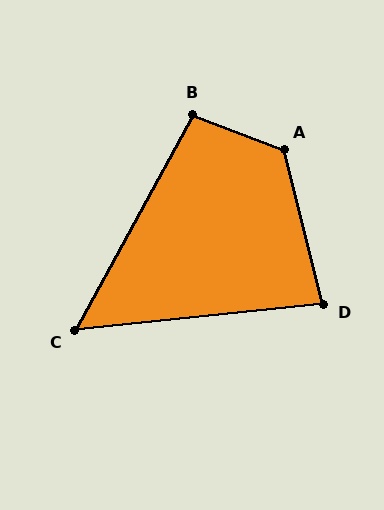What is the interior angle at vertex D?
Approximately 82 degrees (acute).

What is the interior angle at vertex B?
Approximately 98 degrees (obtuse).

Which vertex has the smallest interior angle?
C, at approximately 55 degrees.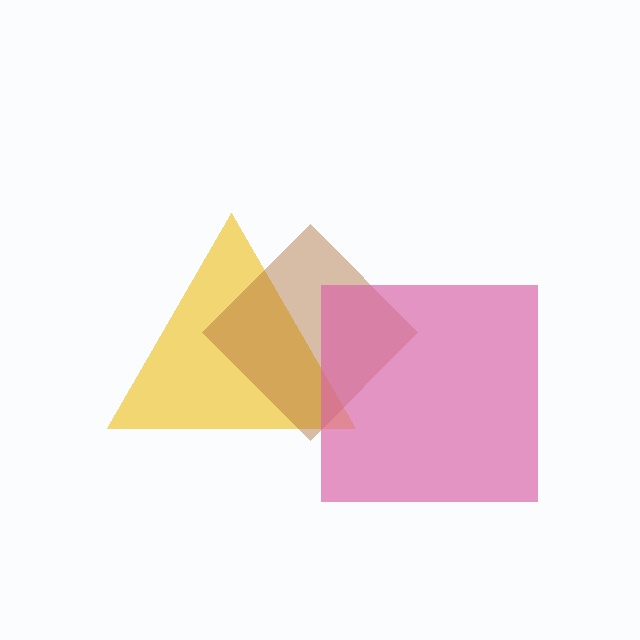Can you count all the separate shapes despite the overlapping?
Yes, there are 3 separate shapes.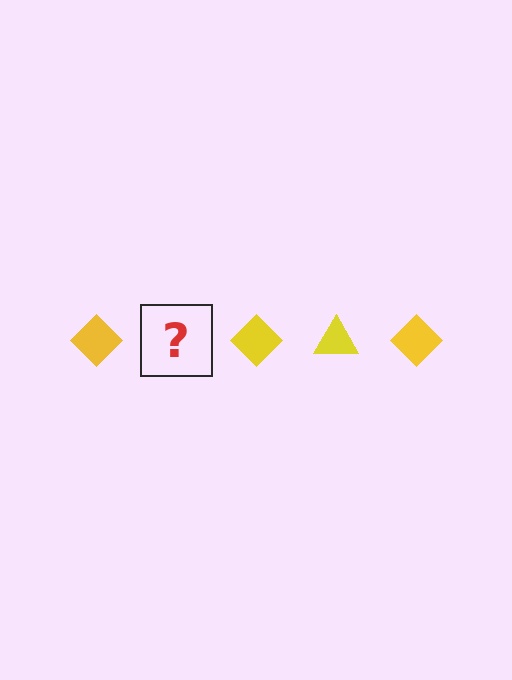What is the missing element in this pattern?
The missing element is a yellow triangle.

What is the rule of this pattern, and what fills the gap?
The rule is that the pattern cycles through diamond, triangle shapes in yellow. The gap should be filled with a yellow triangle.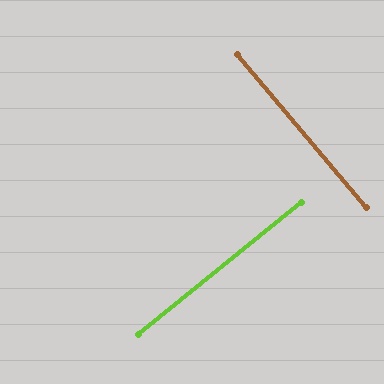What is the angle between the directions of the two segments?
Approximately 89 degrees.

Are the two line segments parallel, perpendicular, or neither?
Perpendicular — they meet at approximately 89°.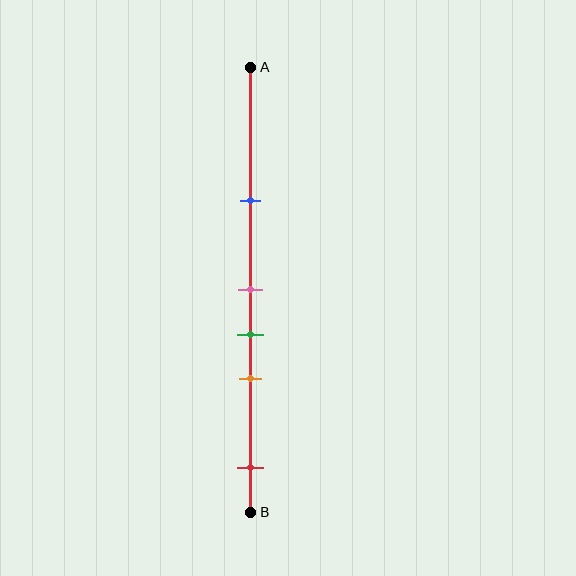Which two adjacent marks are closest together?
The pink and green marks are the closest adjacent pair.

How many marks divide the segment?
There are 5 marks dividing the segment.